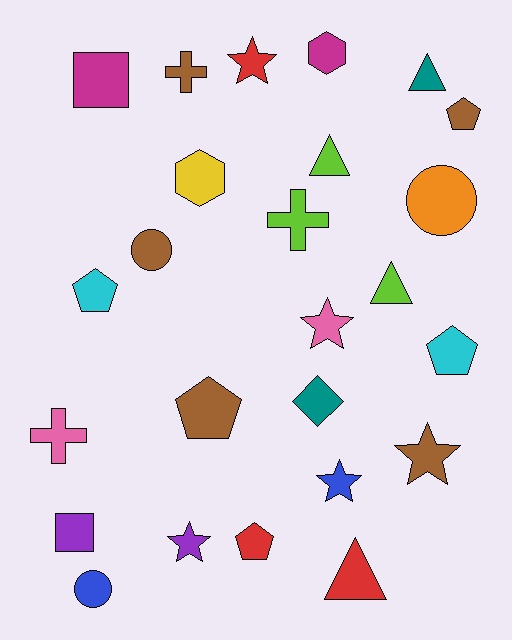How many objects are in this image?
There are 25 objects.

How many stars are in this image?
There are 5 stars.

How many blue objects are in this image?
There are 2 blue objects.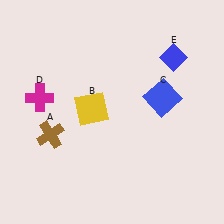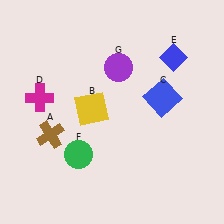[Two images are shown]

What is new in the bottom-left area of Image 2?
A green circle (F) was added in the bottom-left area of Image 2.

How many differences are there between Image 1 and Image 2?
There are 2 differences between the two images.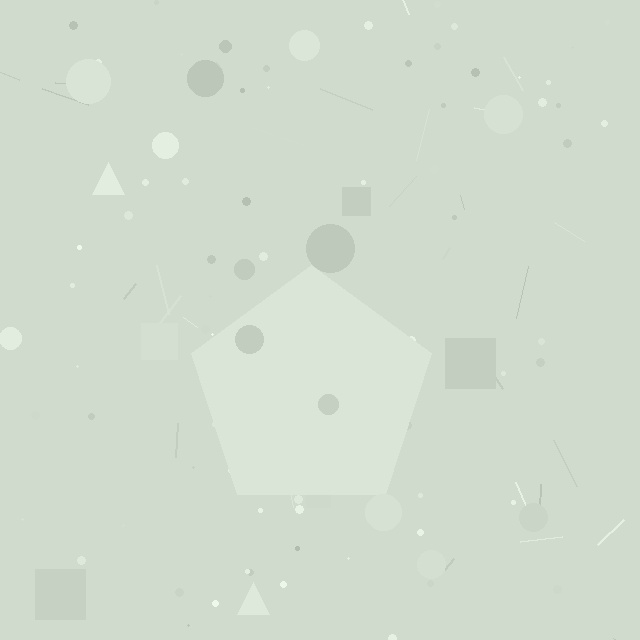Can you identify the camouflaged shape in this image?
The camouflaged shape is a pentagon.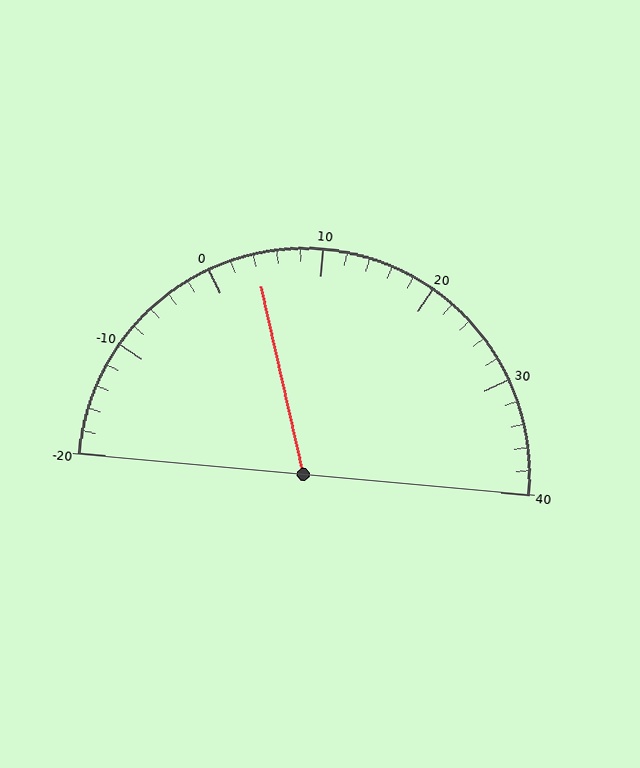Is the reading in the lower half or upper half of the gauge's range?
The reading is in the lower half of the range (-20 to 40).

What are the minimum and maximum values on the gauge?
The gauge ranges from -20 to 40.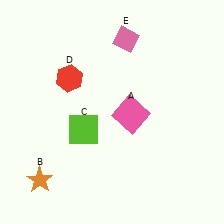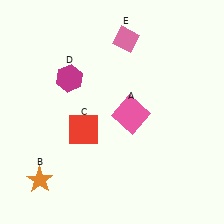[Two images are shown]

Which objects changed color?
C changed from lime to red. D changed from red to magenta.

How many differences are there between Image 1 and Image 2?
There are 2 differences between the two images.